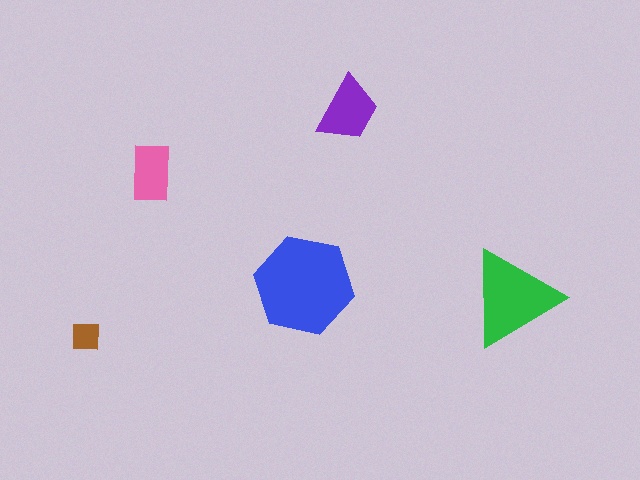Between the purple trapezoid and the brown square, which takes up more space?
The purple trapezoid.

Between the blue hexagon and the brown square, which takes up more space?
The blue hexagon.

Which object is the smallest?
The brown square.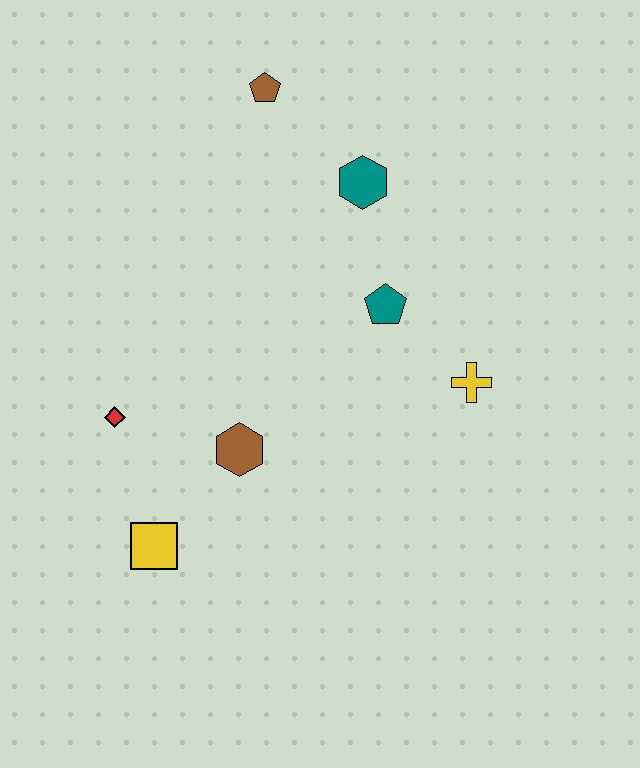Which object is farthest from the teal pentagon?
The yellow square is farthest from the teal pentagon.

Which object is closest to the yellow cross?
The teal pentagon is closest to the yellow cross.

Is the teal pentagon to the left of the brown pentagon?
No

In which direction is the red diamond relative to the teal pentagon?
The red diamond is to the left of the teal pentagon.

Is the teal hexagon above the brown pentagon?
No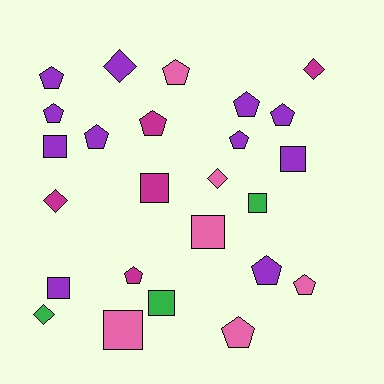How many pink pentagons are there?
There are 3 pink pentagons.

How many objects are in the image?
There are 25 objects.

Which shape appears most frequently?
Pentagon, with 12 objects.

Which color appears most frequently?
Purple, with 11 objects.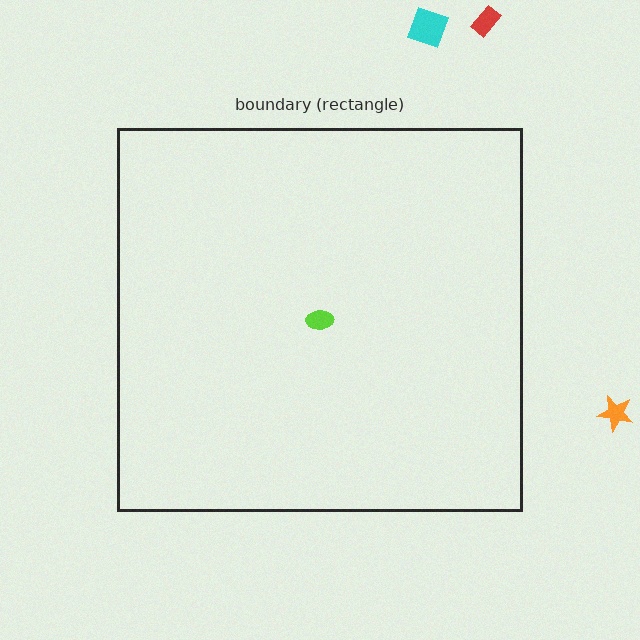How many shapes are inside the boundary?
1 inside, 3 outside.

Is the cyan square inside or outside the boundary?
Outside.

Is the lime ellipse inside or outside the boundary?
Inside.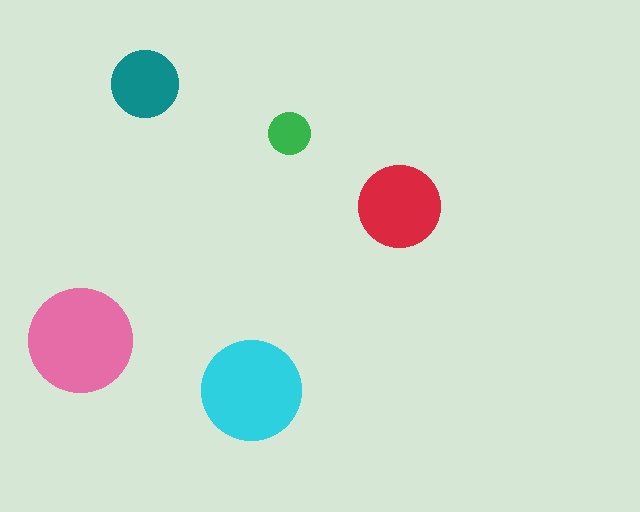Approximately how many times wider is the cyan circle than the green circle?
About 2.5 times wider.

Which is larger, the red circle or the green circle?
The red one.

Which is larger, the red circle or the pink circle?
The pink one.